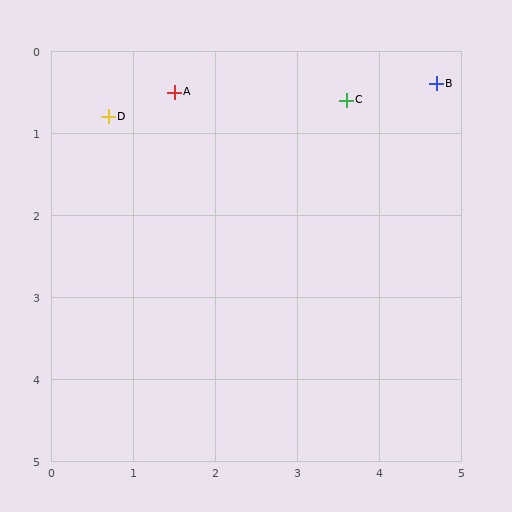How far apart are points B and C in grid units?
Points B and C are about 1.1 grid units apart.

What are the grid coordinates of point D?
Point D is at approximately (0.7, 0.8).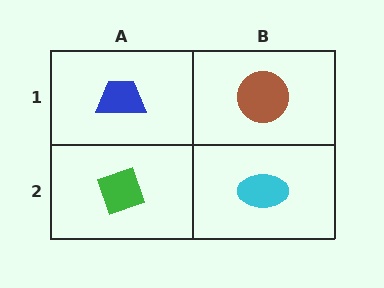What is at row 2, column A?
A green diamond.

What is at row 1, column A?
A blue trapezoid.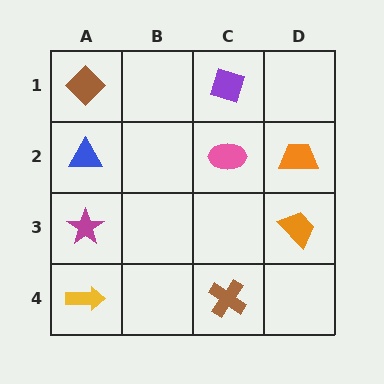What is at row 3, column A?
A magenta star.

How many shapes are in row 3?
2 shapes.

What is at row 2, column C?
A pink ellipse.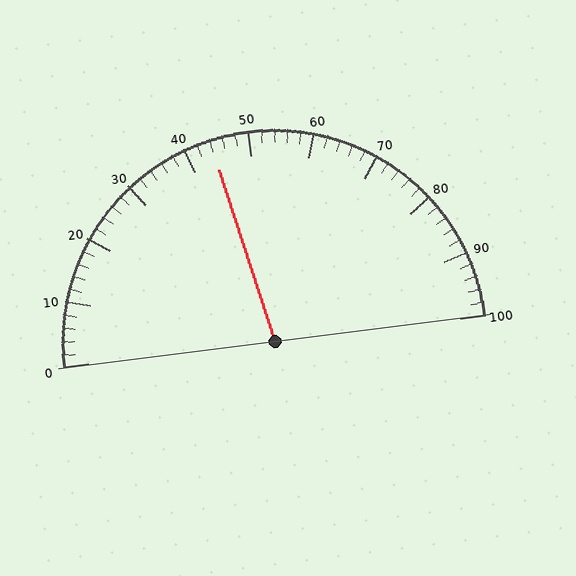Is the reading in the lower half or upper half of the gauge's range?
The reading is in the lower half of the range (0 to 100).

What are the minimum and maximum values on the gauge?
The gauge ranges from 0 to 100.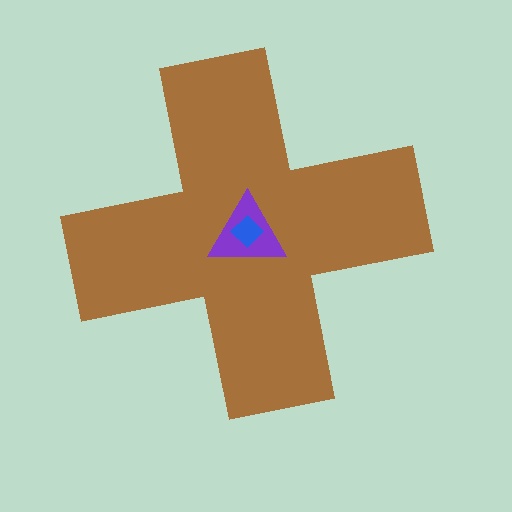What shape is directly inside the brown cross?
The purple triangle.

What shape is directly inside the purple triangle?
The blue diamond.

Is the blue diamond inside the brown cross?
Yes.